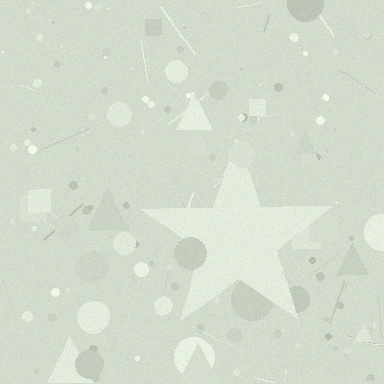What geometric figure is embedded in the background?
A star is embedded in the background.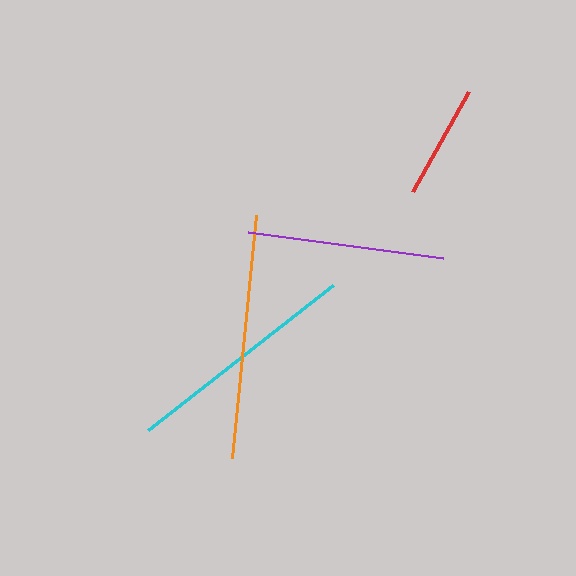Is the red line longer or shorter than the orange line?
The orange line is longer than the red line.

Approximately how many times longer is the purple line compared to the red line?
The purple line is approximately 1.7 times the length of the red line.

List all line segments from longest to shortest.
From longest to shortest: orange, cyan, purple, red.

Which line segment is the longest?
The orange line is the longest at approximately 244 pixels.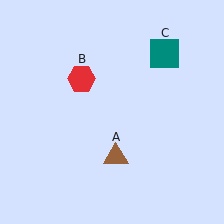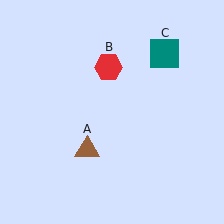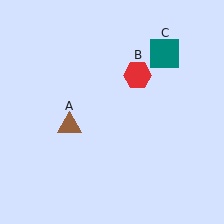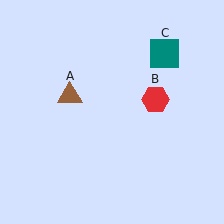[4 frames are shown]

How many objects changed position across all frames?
2 objects changed position: brown triangle (object A), red hexagon (object B).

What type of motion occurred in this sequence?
The brown triangle (object A), red hexagon (object B) rotated clockwise around the center of the scene.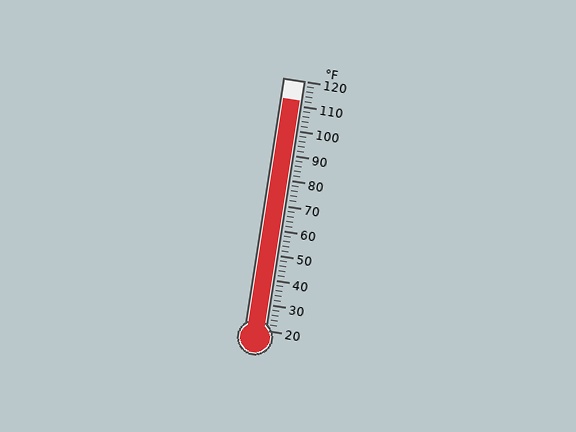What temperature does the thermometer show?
The thermometer shows approximately 112°F.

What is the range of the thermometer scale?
The thermometer scale ranges from 20°F to 120°F.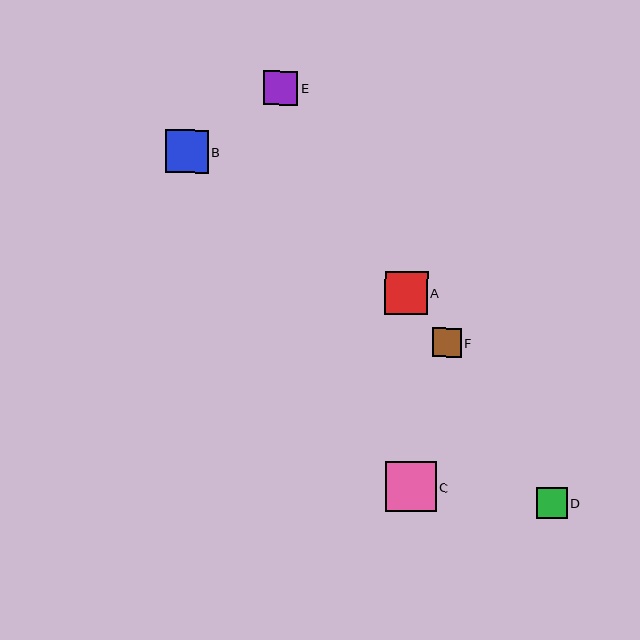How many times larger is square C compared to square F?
Square C is approximately 1.7 times the size of square F.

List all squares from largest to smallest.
From largest to smallest: C, B, A, E, D, F.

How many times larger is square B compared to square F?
Square B is approximately 1.5 times the size of square F.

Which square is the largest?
Square C is the largest with a size of approximately 51 pixels.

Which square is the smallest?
Square F is the smallest with a size of approximately 29 pixels.